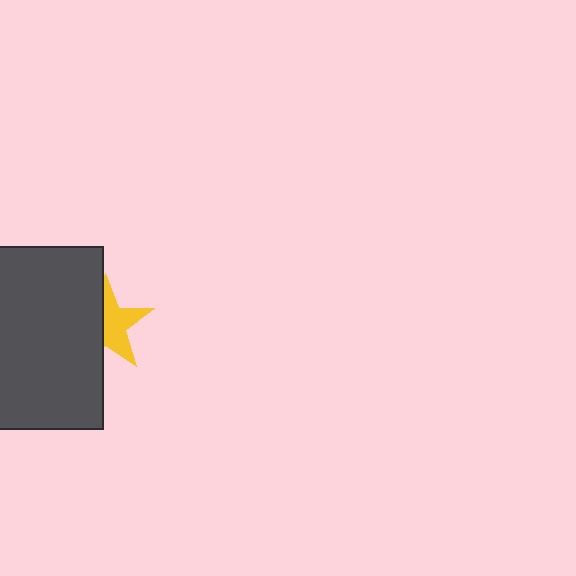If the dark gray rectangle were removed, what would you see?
You would see the complete yellow star.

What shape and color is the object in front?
The object in front is a dark gray rectangle.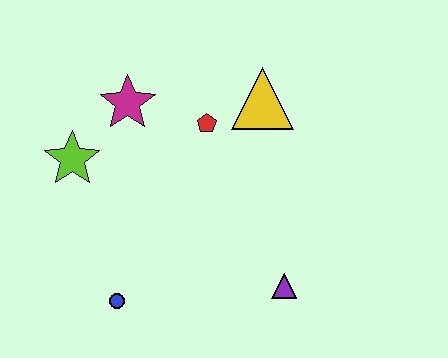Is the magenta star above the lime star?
Yes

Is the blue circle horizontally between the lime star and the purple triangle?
Yes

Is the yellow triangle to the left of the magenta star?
No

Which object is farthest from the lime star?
The purple triangle is farthest from the lime star.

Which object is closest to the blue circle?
The lime star is closest to the blue circle.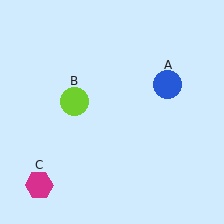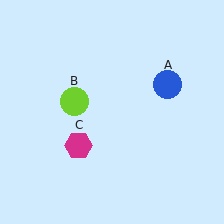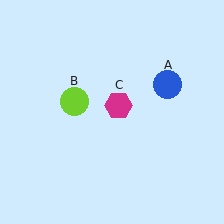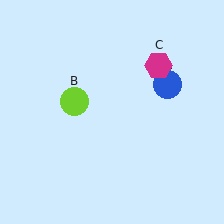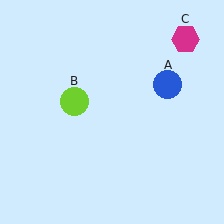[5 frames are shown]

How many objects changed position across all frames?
1 object changed position: magenta hexagon (object C).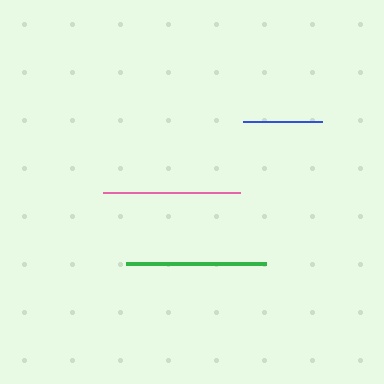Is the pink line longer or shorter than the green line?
The green line is longer than the pink line.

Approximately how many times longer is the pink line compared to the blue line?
The pink line is approximately 1.7 times the length of the blue line.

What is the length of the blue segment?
The blue segment is approximately 79 pixels long.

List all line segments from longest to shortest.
From longest to shortest: green, pink, blue.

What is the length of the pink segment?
The pink segment is approximately 138 pixels long.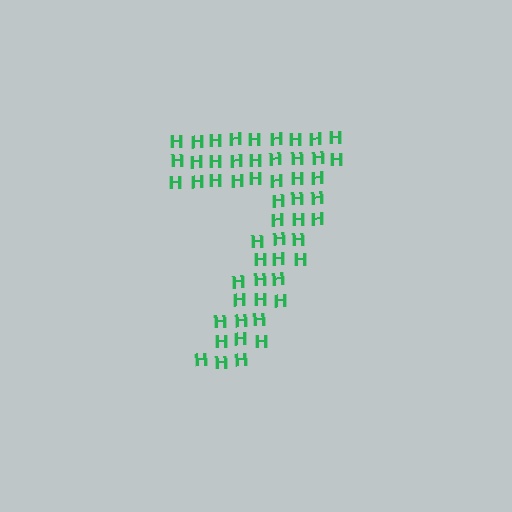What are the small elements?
The small elements are letter H's.